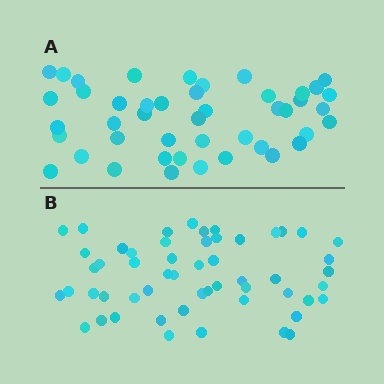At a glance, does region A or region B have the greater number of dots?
Region B (the bottom region) has more dots.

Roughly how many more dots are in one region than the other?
Region B has roughly 8 or so more dots than region A.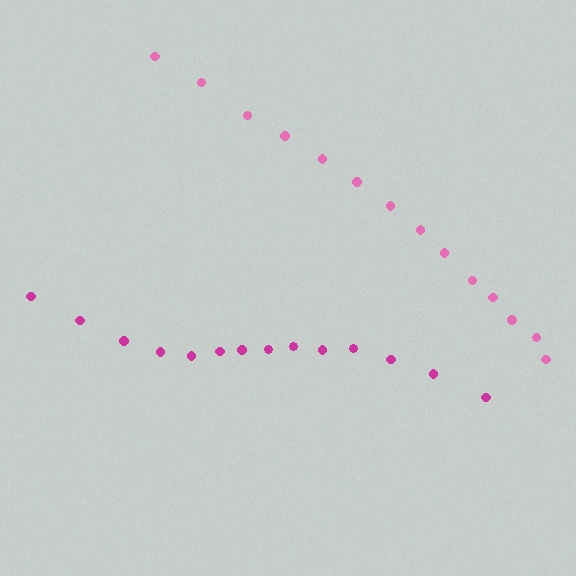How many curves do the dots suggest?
There are 2 distinct paths.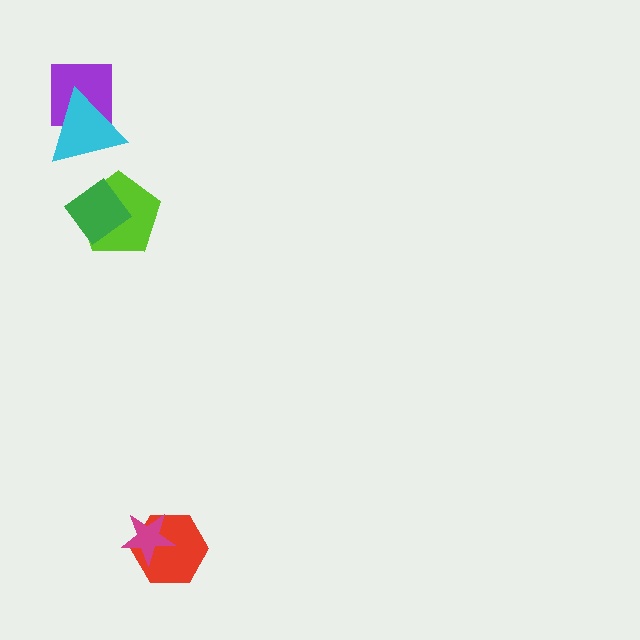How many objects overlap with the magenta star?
1 object overlaps with the magenta star.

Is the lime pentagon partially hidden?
Yes, it is partially covered by another shape.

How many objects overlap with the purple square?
1 object overlaps with the purple square.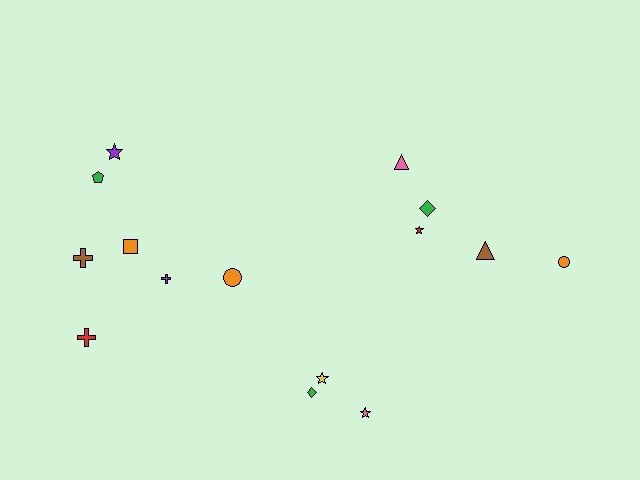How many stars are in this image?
There are 4 stars.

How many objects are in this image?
There are 15 objects.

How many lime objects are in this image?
There are no lime objects.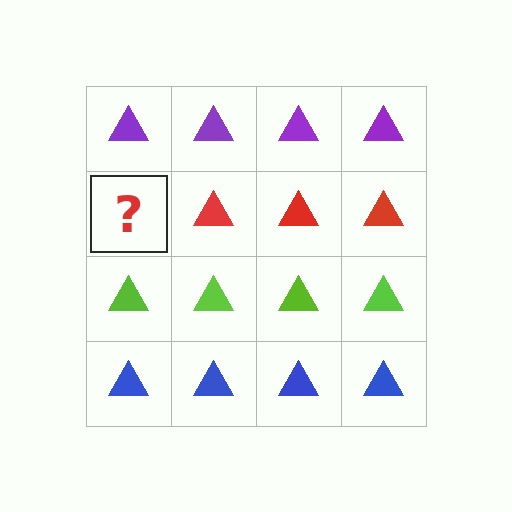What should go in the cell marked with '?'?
The missing cell should contain a red triangle.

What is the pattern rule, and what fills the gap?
The rule is that each row has a consistent color. The gap should be filled with a red triangle.